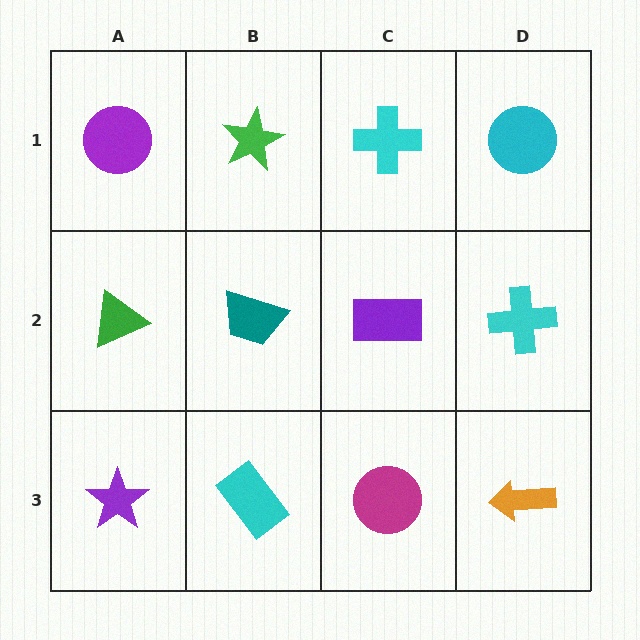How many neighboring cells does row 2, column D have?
3.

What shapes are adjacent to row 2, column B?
A green star (row 1, column B), a cyan rectangle (row 3, column B), a green triangle (row 2, column A), a purple rectangle (row 2, column C).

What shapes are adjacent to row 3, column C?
A purple rectangle (row 2, column C), a cyan rectangle (row 3, column B), an orange arrow (row 3, column D).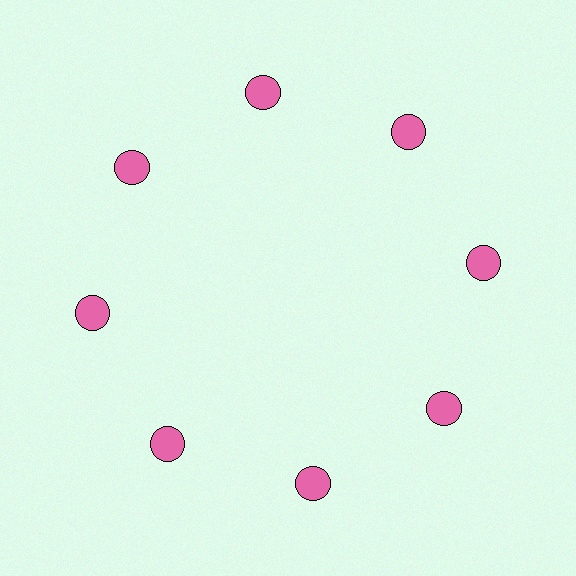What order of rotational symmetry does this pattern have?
This pattern has 8-fold rotational symmetry.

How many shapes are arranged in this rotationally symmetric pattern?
There are 8 shapes, arranged in 8 groups of 1.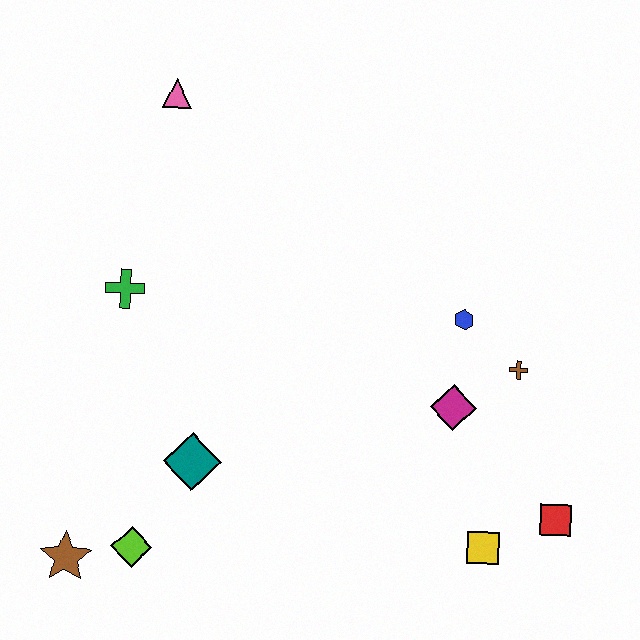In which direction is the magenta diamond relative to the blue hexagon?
The magenta diamond is below the blue hexagon.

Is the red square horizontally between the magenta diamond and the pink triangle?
No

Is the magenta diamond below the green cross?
Yes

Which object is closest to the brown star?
The lime diamond is closest to the brown star.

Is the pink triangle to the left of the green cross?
No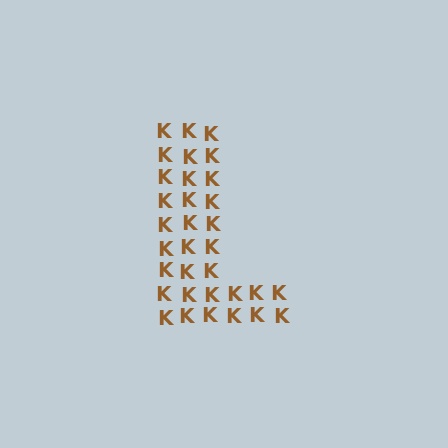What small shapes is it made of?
It is made of small letter K's.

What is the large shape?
The large shape is the letter L.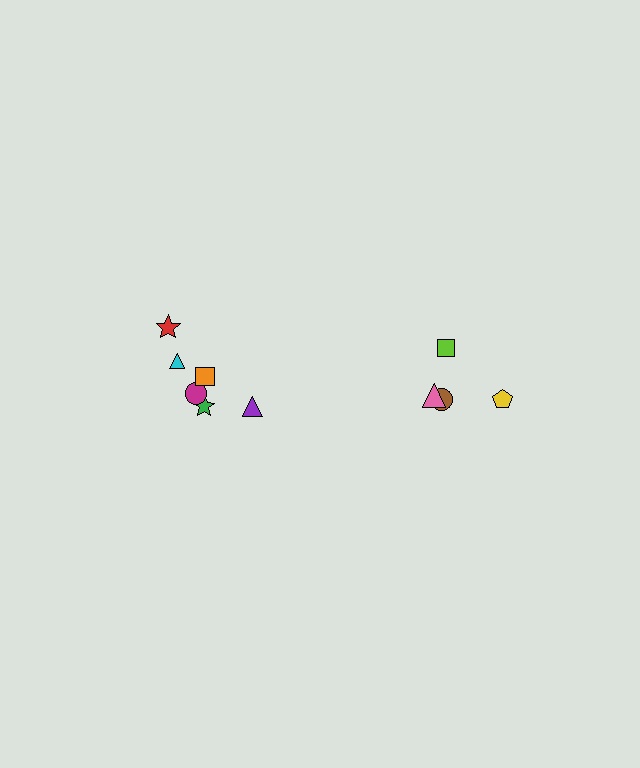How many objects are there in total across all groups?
There are 10 objects.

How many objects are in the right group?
There are 4 objects.